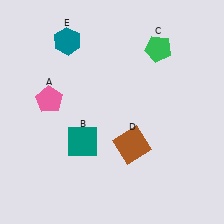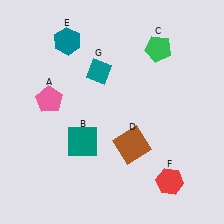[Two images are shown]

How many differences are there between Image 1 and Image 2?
There are 2 differences between the two images.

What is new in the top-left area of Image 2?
A teal diamond (G) was added in the top-left area of Image 2.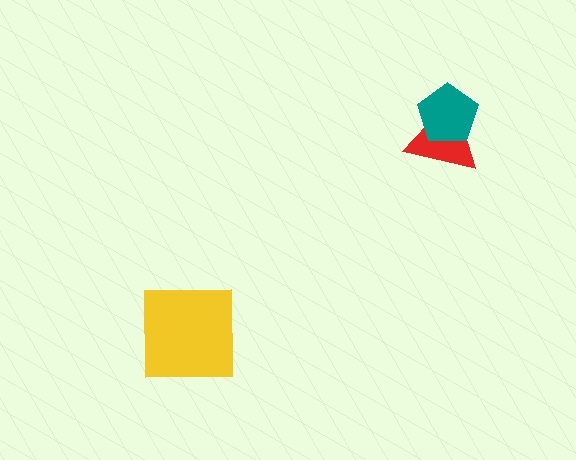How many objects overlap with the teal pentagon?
1 object overlaps with the teal pentagon.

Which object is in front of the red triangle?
The teal pentagon is in front of the red triangle.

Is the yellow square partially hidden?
No, no other shape covers it.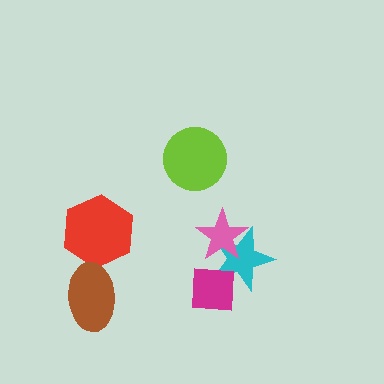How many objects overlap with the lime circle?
0 objects overlap with the lime circle.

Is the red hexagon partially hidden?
No, no other shape covers it.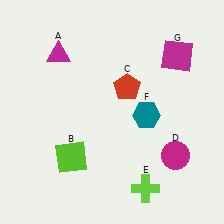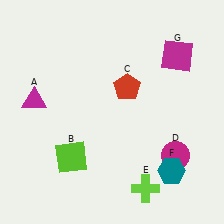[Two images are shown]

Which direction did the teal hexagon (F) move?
The teal hexagon (F) moved down.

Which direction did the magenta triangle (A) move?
The magenta triangle (A) moved down.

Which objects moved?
The objects that moved are: the magenta triangle (A), the teal hexagon (F).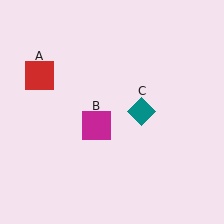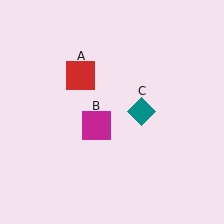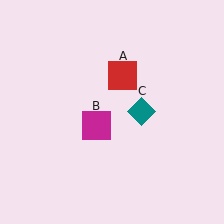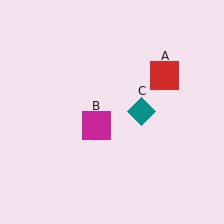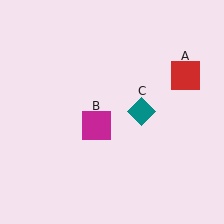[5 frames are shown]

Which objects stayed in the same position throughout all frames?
Magenta square (object B) and teal diamond (object C) remained stationary.